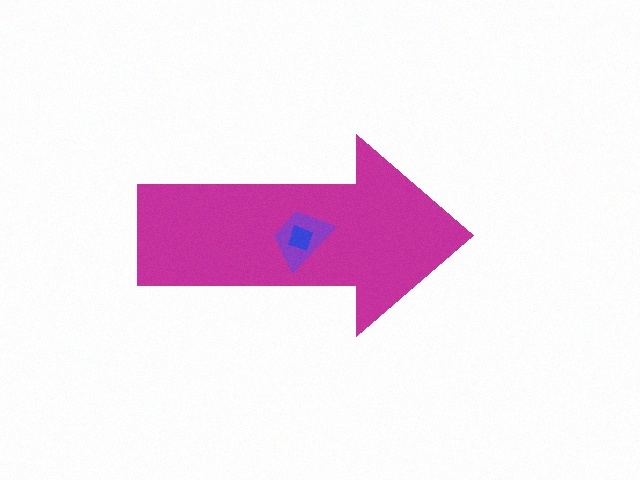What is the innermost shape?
The blue diamond.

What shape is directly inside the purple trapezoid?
The blue diamond.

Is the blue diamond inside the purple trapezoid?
Yes.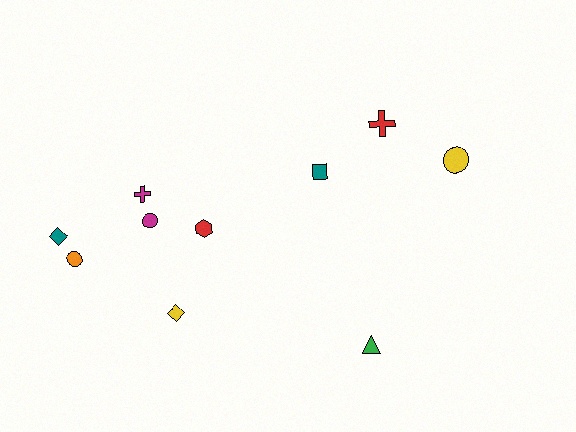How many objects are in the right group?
There are 4 objects.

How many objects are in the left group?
There are 6 objects.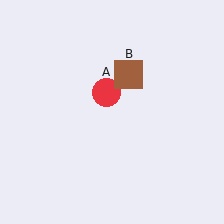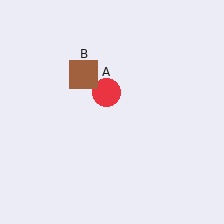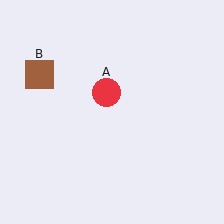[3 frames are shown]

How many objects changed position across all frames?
1 object changed position: brown square (object B).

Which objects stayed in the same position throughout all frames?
Red circle (object A) remained stationary.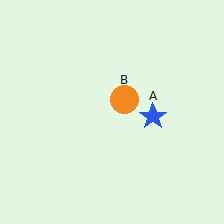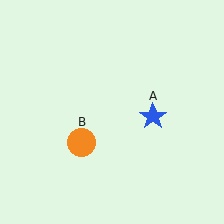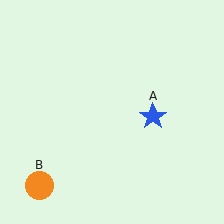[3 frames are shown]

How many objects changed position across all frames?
1 object changed position: orange circle (object B).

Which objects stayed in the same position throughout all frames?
Blue star (object A) remained stationary.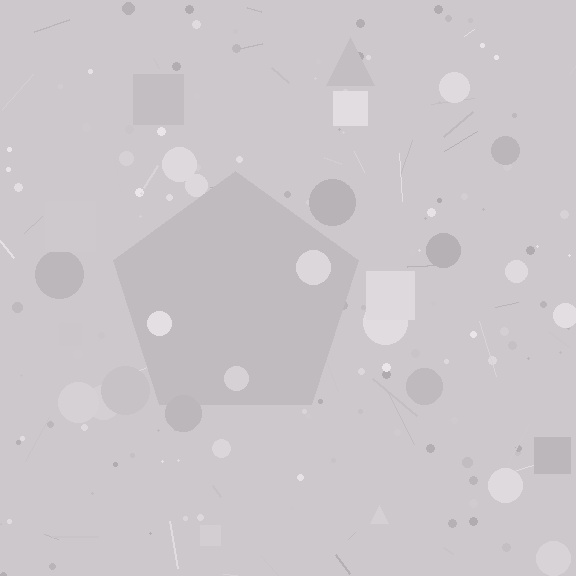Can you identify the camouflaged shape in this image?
The camouflaged shape is a pentagon.